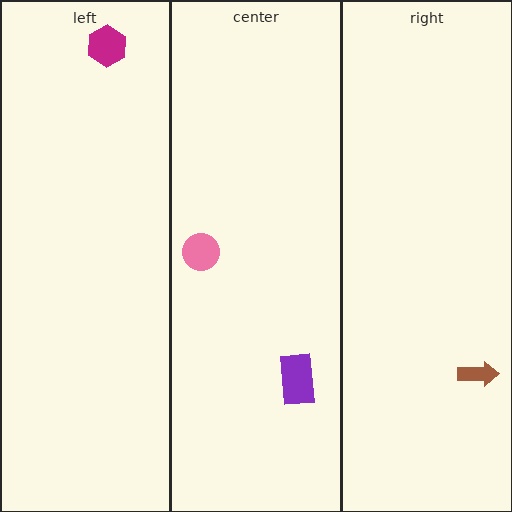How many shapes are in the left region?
1.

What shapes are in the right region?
The brown arrow.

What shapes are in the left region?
The magenta hexagon.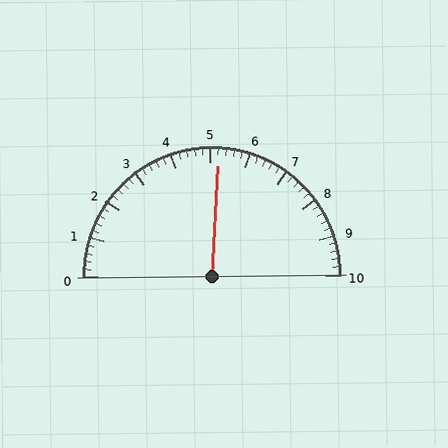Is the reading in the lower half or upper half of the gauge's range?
The reading is in the upper half of the range (0 to 10).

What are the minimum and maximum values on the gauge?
The gauge ranges from 0 to 10.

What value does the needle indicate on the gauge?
The needle indicates approximately 5.2.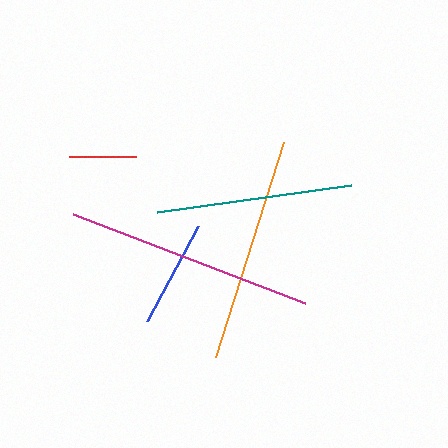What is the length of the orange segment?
The orange segment is approximately 225 pixels long.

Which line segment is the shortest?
The red line is the shortest at approximately 67 pixels.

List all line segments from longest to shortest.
From longest to shortest: magenta, orange, teal, blue, red.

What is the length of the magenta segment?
The magenta segment is approximately 249 pixels long.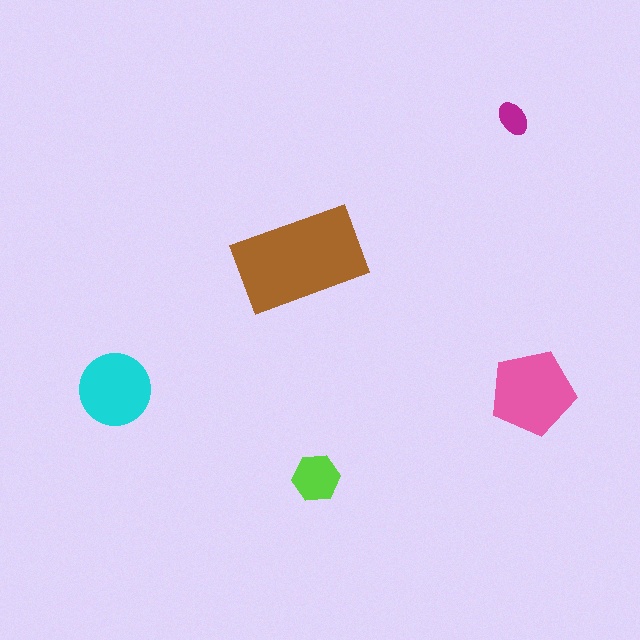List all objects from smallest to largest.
The magenta ellipse, the lime hexagon, the cyan circle, the pink pentagon, the brown rectangle.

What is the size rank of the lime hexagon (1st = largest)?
4th.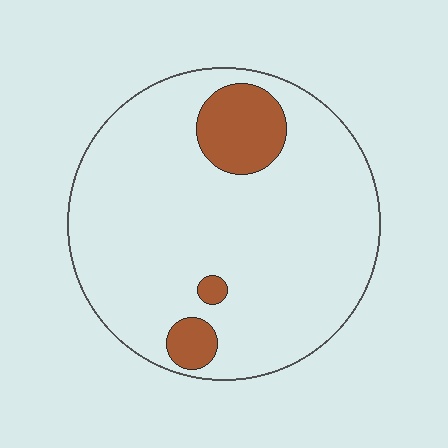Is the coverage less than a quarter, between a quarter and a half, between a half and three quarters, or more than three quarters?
Less than a quarter.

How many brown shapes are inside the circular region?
3.